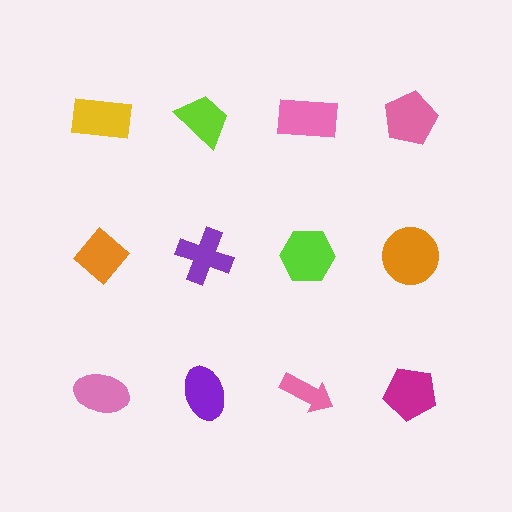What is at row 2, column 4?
An orange circle.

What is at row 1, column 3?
A pink rectangle.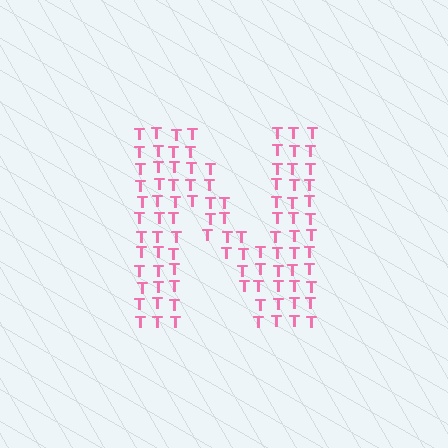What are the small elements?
The small elements are letter T's.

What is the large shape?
The large shape is the letter N.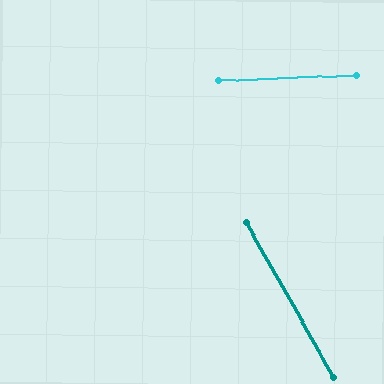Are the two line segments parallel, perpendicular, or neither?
Neither parallel nor perpendicular — they differ by about 63°.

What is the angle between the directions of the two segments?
Approximately 63 degrees.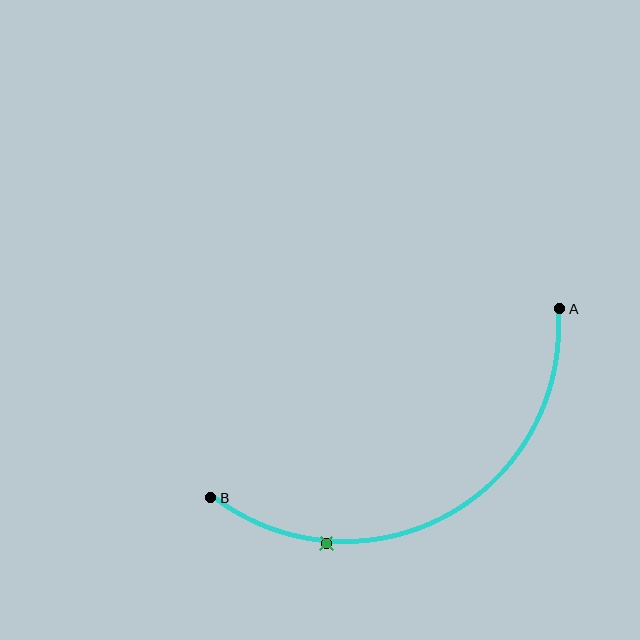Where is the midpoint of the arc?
The arc midpoint is the point on the curve farthest from the straight line joining A and B. It sits below that line.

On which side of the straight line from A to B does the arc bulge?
The arc bulges below the straight line connecting A and B.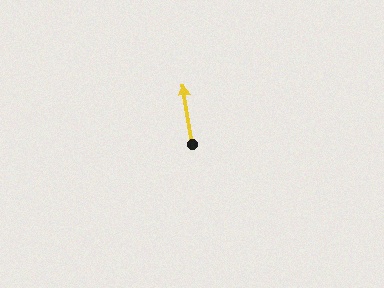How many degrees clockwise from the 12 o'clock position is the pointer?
Approximately 351 degrees.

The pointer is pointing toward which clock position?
Roughly 12 o'clock.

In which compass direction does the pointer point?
North.